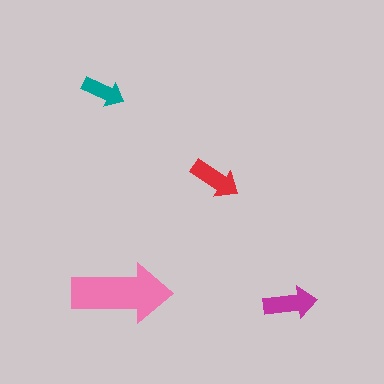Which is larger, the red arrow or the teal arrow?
The red one.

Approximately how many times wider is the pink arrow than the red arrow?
About 2 times wider.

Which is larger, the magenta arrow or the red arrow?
The magenta one.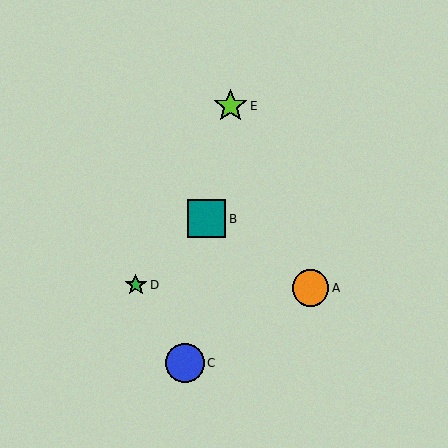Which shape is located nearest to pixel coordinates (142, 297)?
The green star (labeled D) at (136, 285) is nearest to that location.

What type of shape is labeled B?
Shape B is a teal square.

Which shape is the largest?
The blue circle (labeled C) is the largest.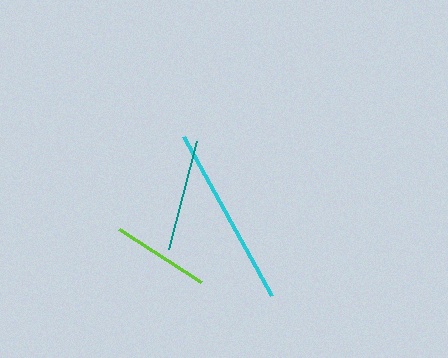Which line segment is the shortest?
The lime line is the shortest at approximately 98 pixels.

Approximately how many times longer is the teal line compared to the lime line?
The teal line is approximately 1.1 times the length of the lime line.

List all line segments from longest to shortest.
From longest to shortest: cyan, teal, lime.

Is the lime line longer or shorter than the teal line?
The teal line is longer than the lime line.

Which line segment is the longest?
The cyan line is the longest at approximately 183 pixels.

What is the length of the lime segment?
The lime segment is approximately 98 pixels long.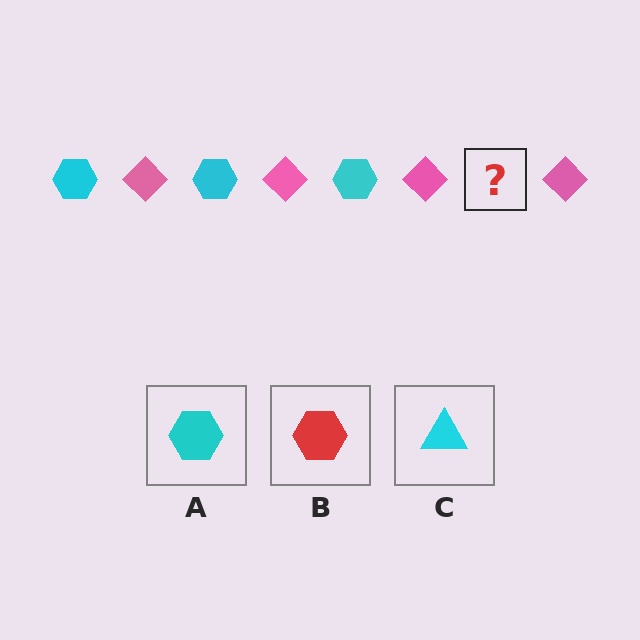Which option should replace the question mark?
Option A.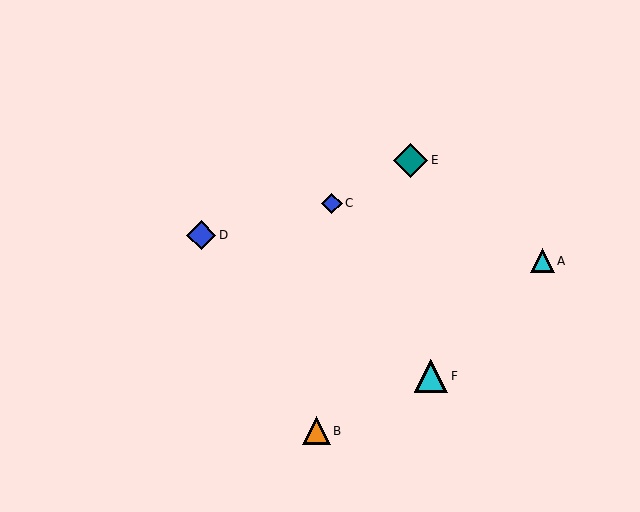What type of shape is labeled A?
Shape A is a cyan triangle.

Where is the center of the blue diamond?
The center of the blue diamond is at (201, 235).